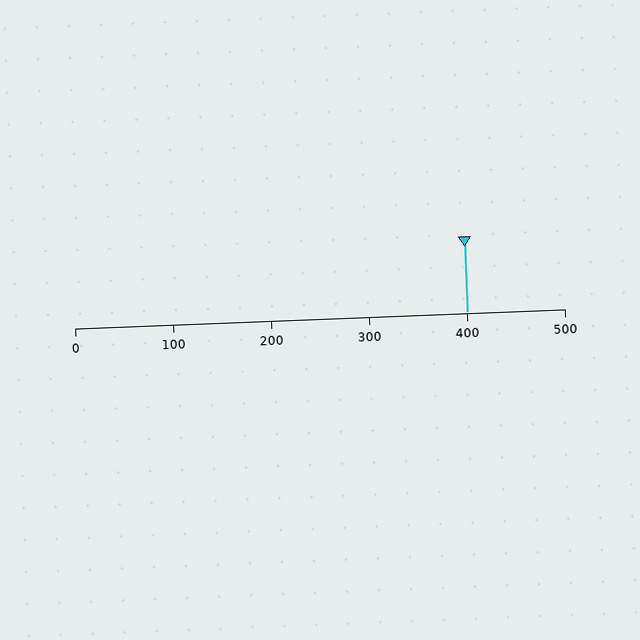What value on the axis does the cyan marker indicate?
The marker indicates approximately 400.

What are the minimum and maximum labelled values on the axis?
The axis runs from 0 to 500.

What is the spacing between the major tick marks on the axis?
The major ticks are spaced 100 apart.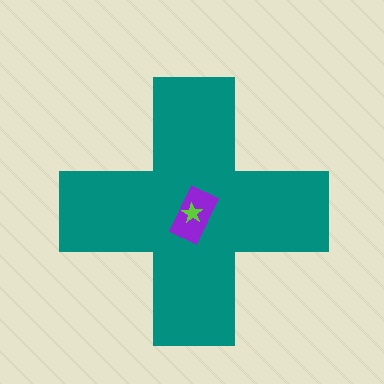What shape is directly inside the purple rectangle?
The lime star.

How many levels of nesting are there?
3.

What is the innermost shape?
The lime star.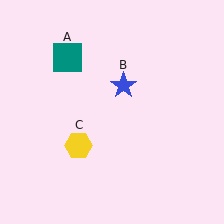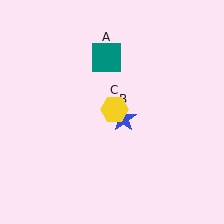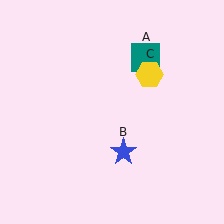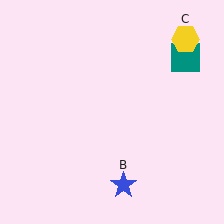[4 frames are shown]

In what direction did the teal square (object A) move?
The teal square (object A) moved right.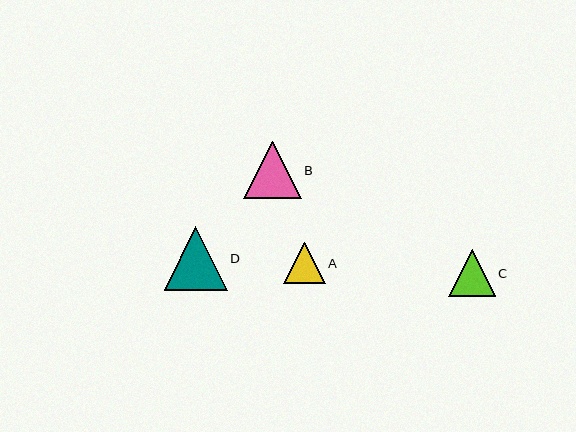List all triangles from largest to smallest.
From largest to smallest: D, B, C, A.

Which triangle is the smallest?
Triangle A is the smallest with a size of approximately 41 pixels.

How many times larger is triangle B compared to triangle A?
Triangle B is approximately 1.4 times the size of triangle A.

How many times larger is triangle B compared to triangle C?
Triangle B is approximately 1.2 times the size of triangle C.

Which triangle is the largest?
Triangle D is the largest with a size of approximately 63 pixels.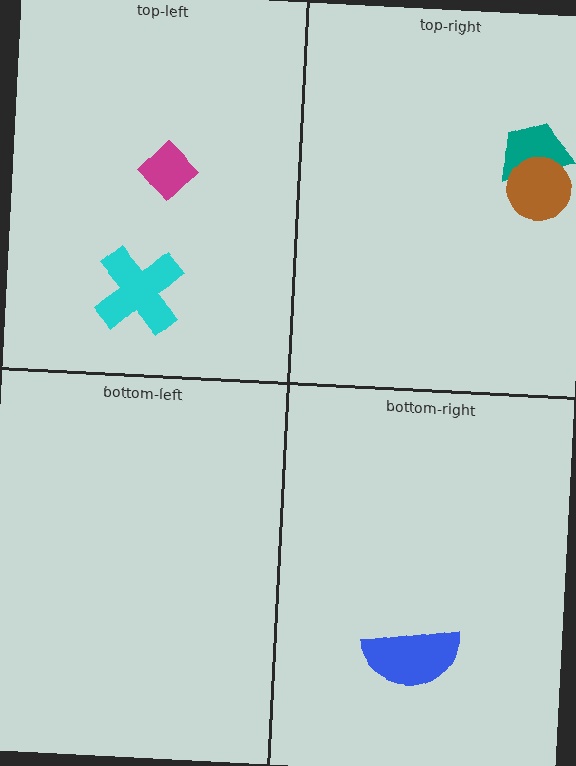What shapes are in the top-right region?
The teal trapezoid, the brown circle.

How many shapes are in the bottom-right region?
1.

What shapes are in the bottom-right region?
The blue semicircle.